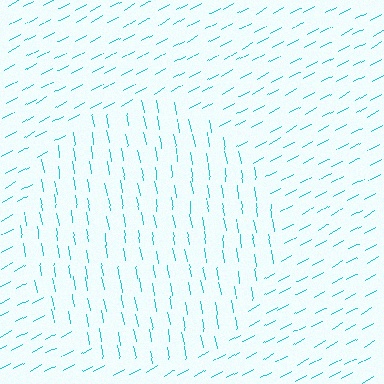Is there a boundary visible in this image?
Yes, there is a texture boundary formed by a change in line orientation.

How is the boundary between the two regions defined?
The boundary is defined purely by a change in line orientation (approximately 71 degrees difference). All lines are the same color and thickness.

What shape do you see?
I see a circle.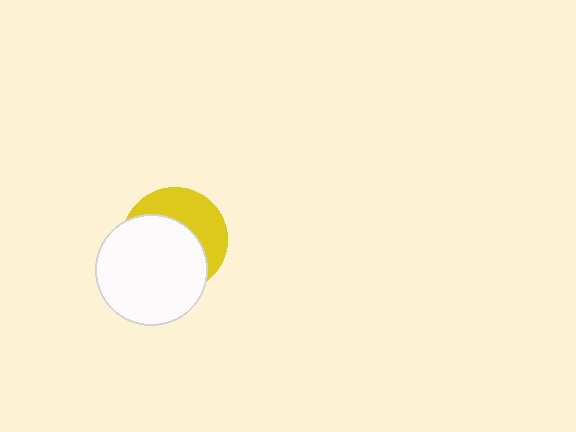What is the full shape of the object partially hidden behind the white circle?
The partially hidden object is a yellow circle.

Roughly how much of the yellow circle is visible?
A small part of it is visible (roughly 40%).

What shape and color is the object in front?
The object in front is a white circle.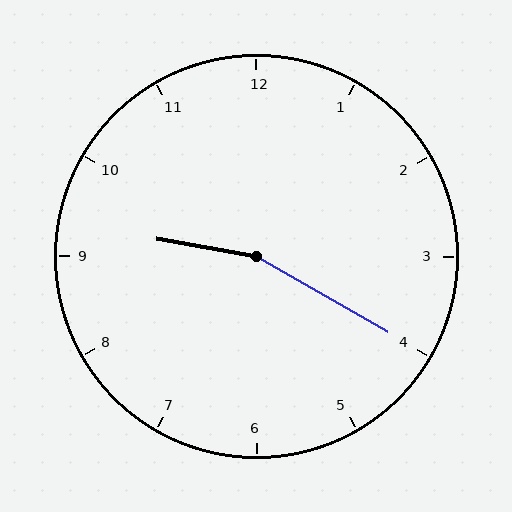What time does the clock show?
9:20.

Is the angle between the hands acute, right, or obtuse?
It is obtuse.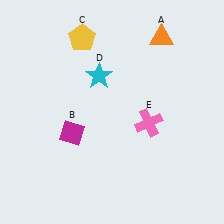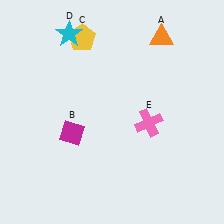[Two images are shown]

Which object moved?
The cyan star (D) moved up.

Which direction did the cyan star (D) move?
The cyan star (D) moved up.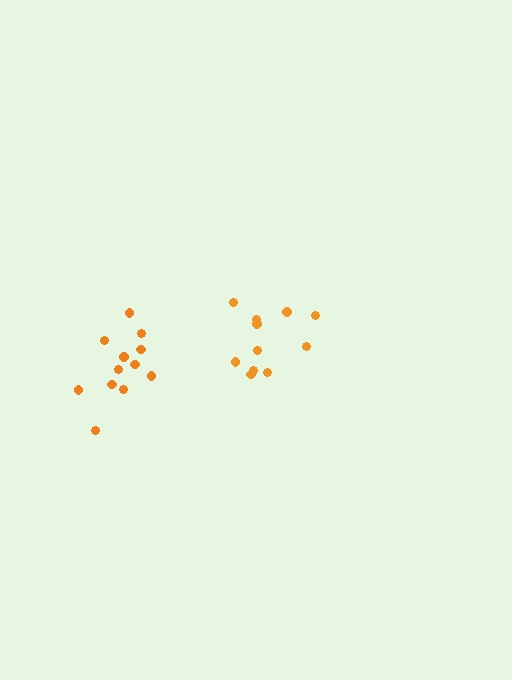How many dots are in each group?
Group 1: 12 dots, Group 2: 11 dots (23 total).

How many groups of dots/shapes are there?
There are 2 groups.